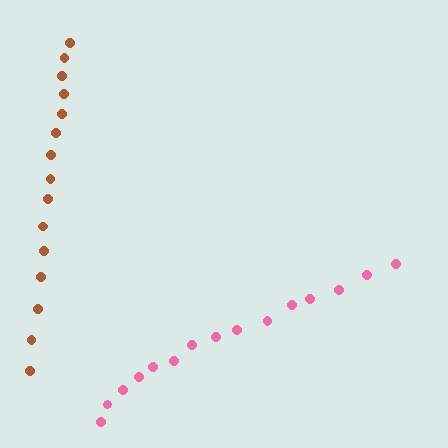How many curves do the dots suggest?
There are 2 distinct paths.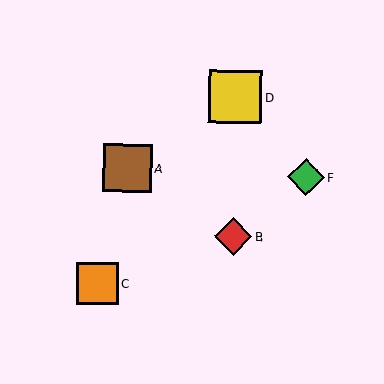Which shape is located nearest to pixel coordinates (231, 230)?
The red diamond (labeled B) at (233, 237) is nearest to that location.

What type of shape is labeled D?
Shape D is a yellow square.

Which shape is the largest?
The yellow square (labeled D) is the largest.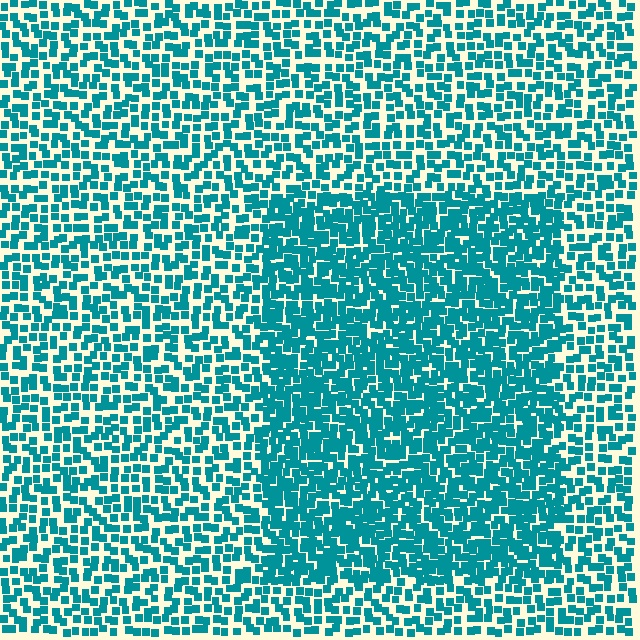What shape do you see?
I see a rectangle.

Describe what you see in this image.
The image contains small teal elements arranged at two different densities. A rectangle-shaped region is visible where the elements are more densely packed than the surrounding area.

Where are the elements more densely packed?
The elements are more densely packed inside the rectangle boundary.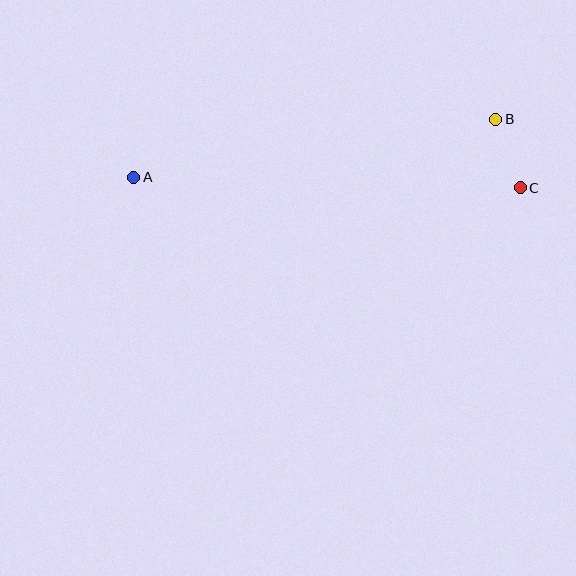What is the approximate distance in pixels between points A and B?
The distance between A and B is approximately 366 pixels.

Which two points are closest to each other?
Points B and C are closest to each other.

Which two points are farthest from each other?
Points A and C are farthest from each other.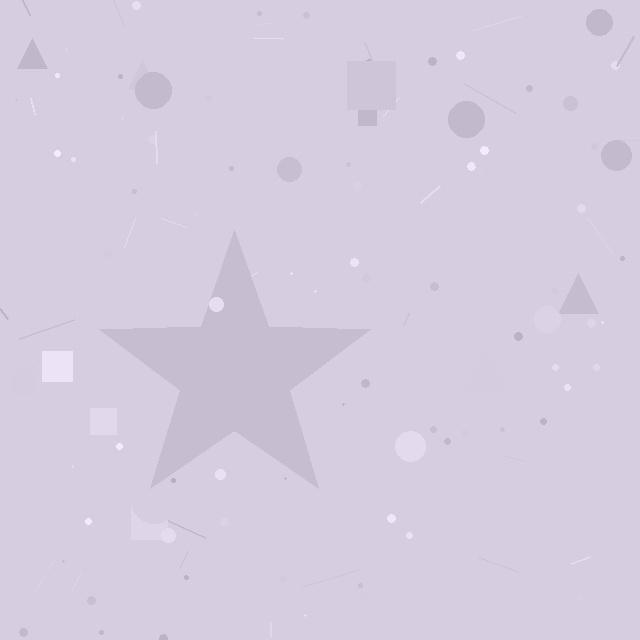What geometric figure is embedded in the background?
A star is embedded in the background.